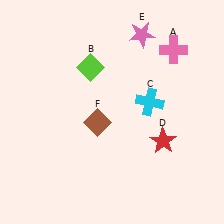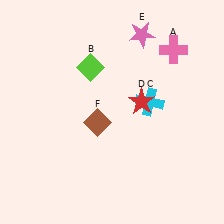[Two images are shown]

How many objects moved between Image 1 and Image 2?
1 object moved between the two images.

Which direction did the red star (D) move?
The red star (D) moved up.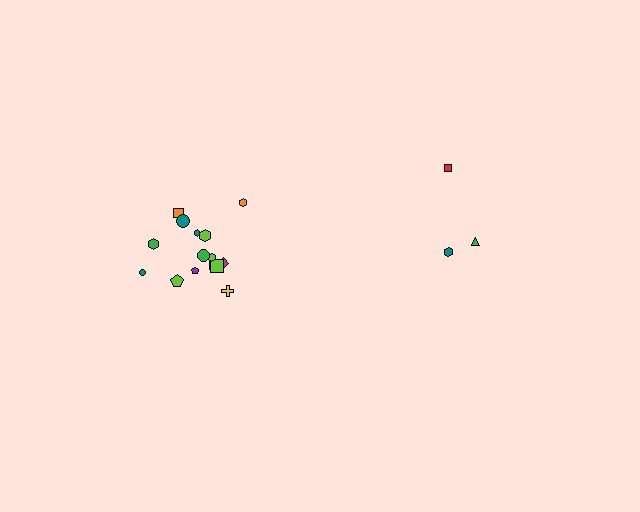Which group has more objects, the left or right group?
The left group.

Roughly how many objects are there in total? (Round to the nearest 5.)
Roughly 20 objects in total.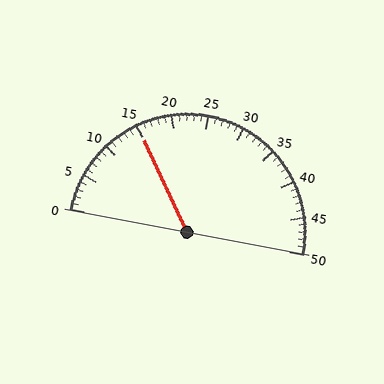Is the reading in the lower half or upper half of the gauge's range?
The reading is in the lower half of the range (0 to 50).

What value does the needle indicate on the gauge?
The needle indicates approximately 15.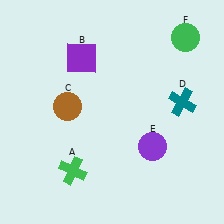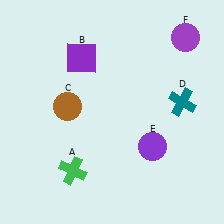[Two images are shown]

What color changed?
The circle (F) changed from green in Image 1 to purple in Image 2.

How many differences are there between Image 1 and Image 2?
There is 1 difference between the two images.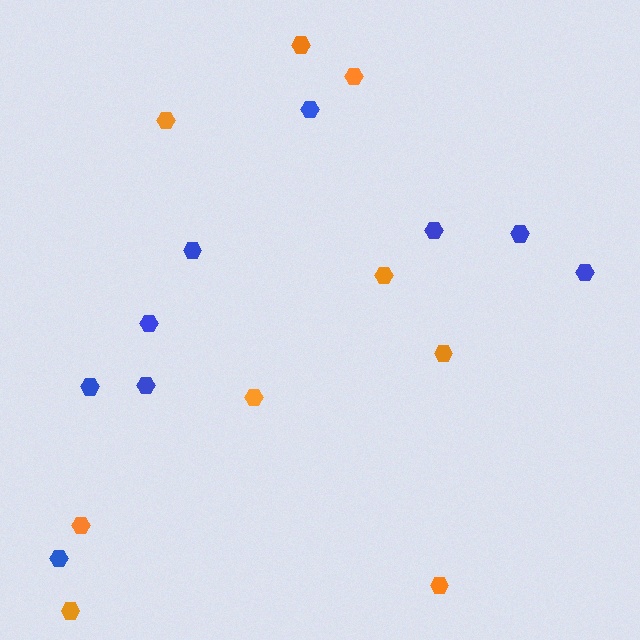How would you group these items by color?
There are 2 groups: one group of blue hexagons (9) and one group of orange hexagons (9).